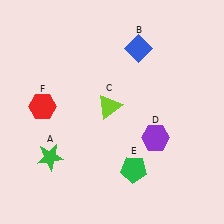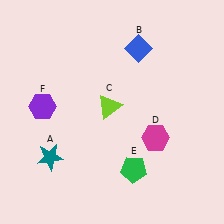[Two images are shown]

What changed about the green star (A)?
In Image 1, A is green. In Image 2, it changed to teal.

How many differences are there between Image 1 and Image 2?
There are 3 differences between the two images.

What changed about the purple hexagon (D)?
In Image 1, D is purple. In Image 2, it changed to magenta.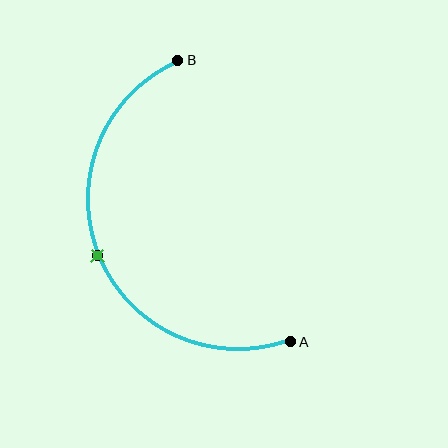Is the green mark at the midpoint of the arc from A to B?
Yes. The green mark lies on the arc at equal arc-length from both A and B — it is the arc midpoint.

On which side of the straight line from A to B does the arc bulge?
The arc bulges to the left of the straight line connecting A and B.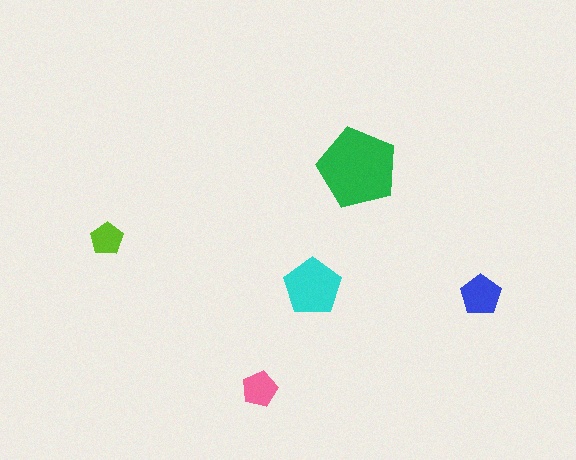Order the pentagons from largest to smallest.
the green one, the cyan one, the blue one, the pink one, the lime one.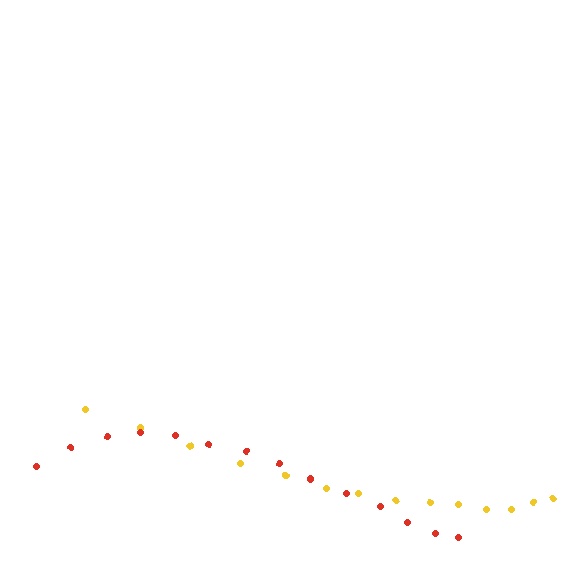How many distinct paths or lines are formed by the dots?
There are 2 distinct paths.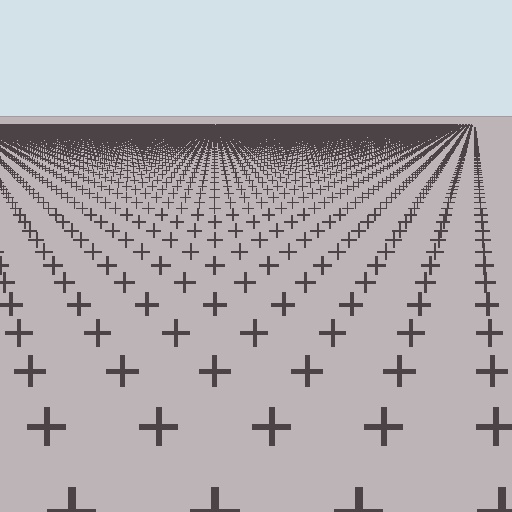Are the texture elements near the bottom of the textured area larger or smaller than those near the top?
Larger. Near the bottom, elements are closer to the viewer and appear at a bigger on-screen size.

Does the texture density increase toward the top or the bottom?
Density increases toward the top.